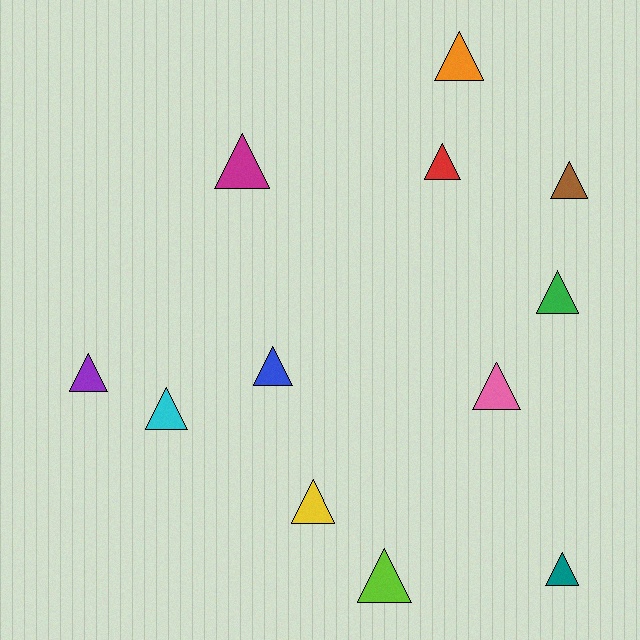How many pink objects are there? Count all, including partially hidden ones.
There is 1 pink object.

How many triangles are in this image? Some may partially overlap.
There are 12 triangles.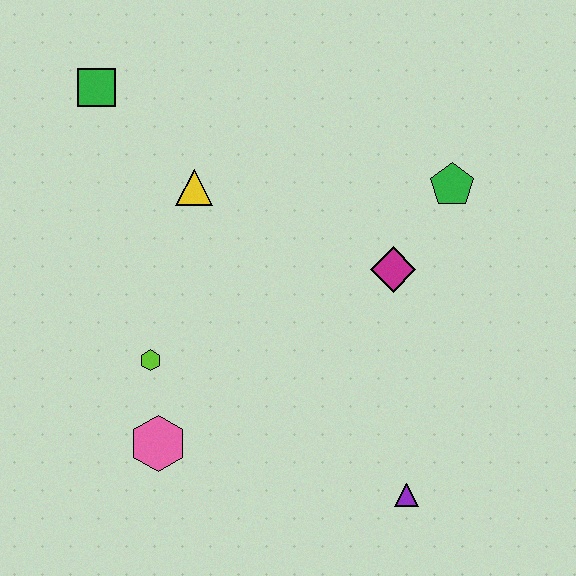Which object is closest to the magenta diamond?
The green pentagon is closest to the magenta diamond.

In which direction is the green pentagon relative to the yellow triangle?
The green pentagon is to the right of the yellow triangle.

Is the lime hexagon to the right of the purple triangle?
No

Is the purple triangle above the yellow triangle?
No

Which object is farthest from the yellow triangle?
The purple triangle is farthest from the yellow triangle.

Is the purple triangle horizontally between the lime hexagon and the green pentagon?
Yes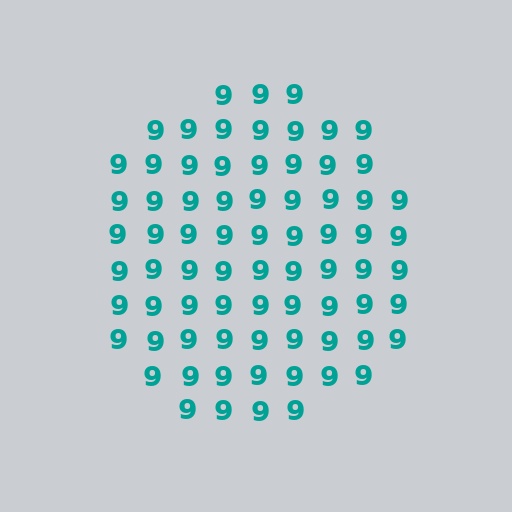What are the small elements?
The small elements are digit 9's.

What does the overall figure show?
The overall figure shows a circle.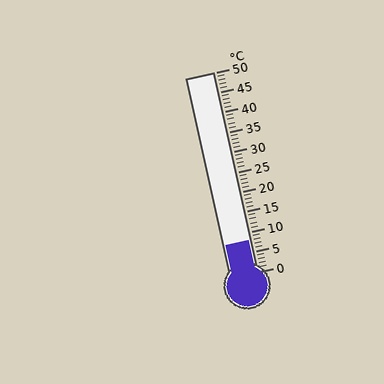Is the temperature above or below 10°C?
The temperature is below 10°C.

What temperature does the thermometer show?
The thermometer shows approximately 8°C.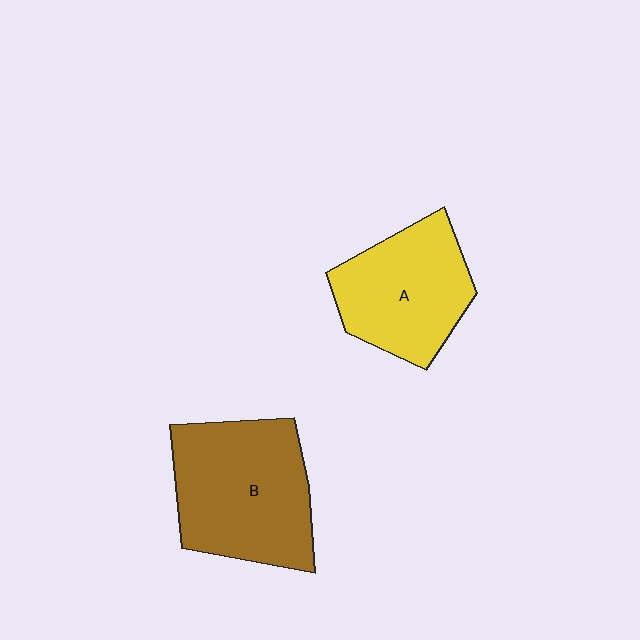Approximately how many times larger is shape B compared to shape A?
Approximately 1.3 times.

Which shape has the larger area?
Shape B (brown).